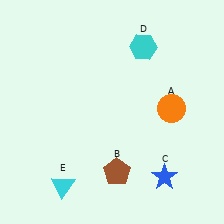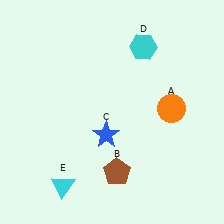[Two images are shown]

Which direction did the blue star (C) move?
The blue star (C) moved left.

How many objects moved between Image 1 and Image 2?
1 object moved between the two images.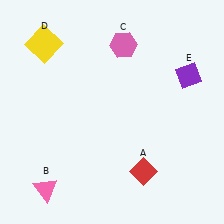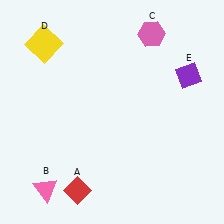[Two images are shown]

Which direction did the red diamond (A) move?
The red diamond (A) moved left.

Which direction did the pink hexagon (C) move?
The pink hexagon (C) moved right.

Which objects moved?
The objects that moved are: the red diamond (A), the pink hexagon (C).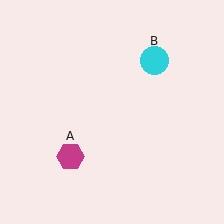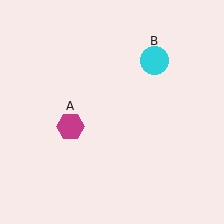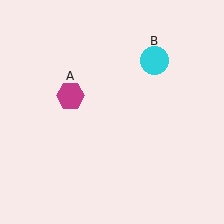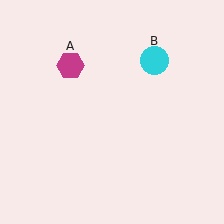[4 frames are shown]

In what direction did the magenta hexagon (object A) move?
The magenta hexagon (object A) moved up.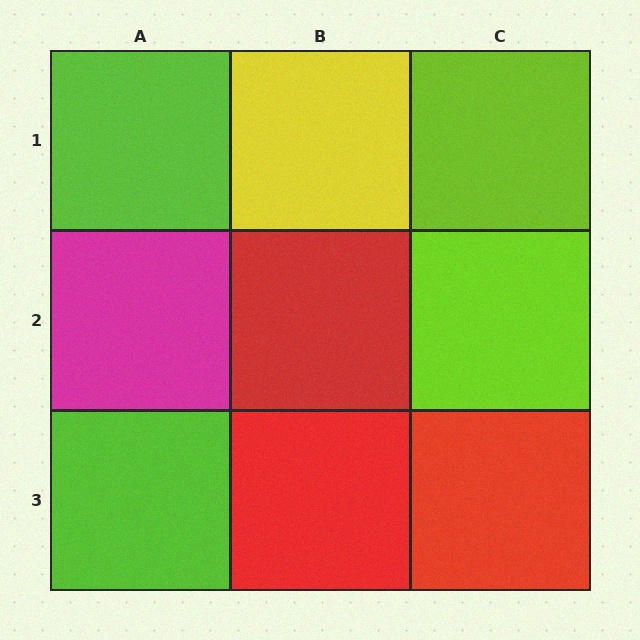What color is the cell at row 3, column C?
Red.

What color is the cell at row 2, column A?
Magenta.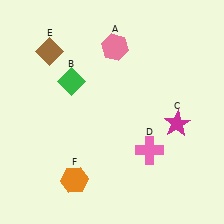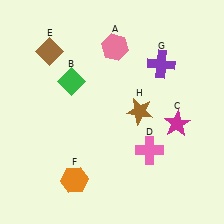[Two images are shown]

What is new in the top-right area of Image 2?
A brown star (H) was added in the top-right area of Image 2.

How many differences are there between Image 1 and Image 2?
There are 2 differences between the two images.